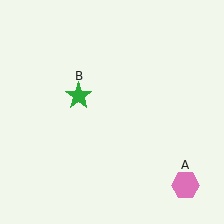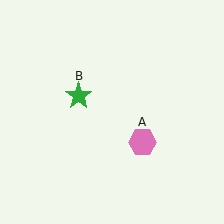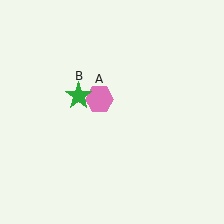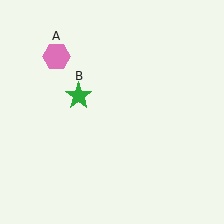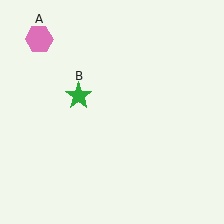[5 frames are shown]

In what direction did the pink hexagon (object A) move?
The pink hexagon (object A) moved up and to the left.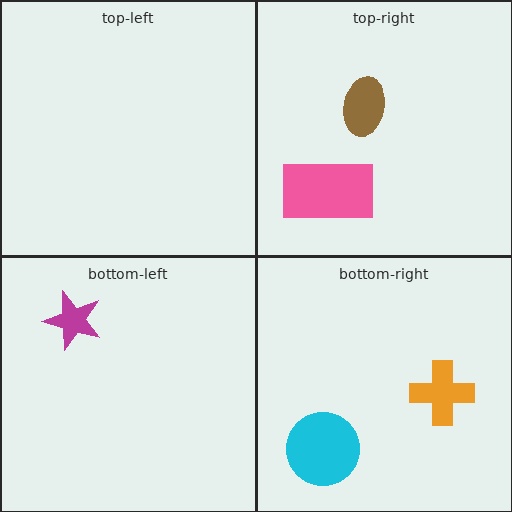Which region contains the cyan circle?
The bottom-right region.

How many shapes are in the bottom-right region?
2.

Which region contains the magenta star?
The bottom-left region.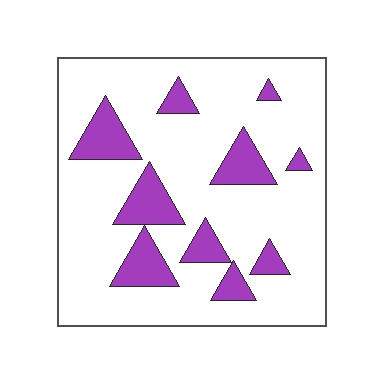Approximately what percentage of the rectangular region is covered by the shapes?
Approximately 20%.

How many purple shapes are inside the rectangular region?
10.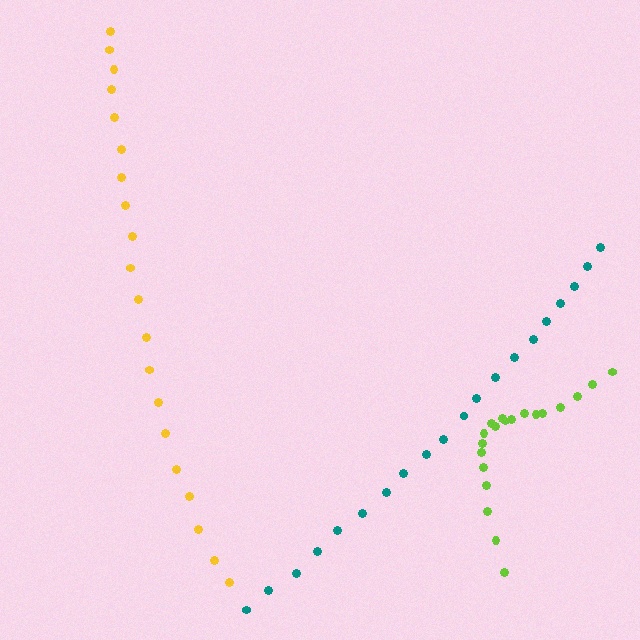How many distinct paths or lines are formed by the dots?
There are 3 distinct paths.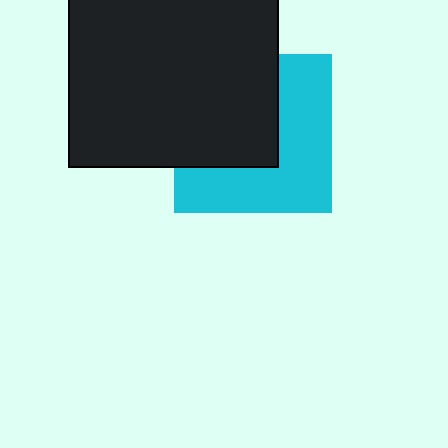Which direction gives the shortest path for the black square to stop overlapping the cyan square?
Moving toward the upper-left gives the shortest separation.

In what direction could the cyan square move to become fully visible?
The cyan square could move toward the lower-right. That would shift it out from behind the black square entirely.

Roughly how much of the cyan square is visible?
About half of it is visible (roughly 52%).